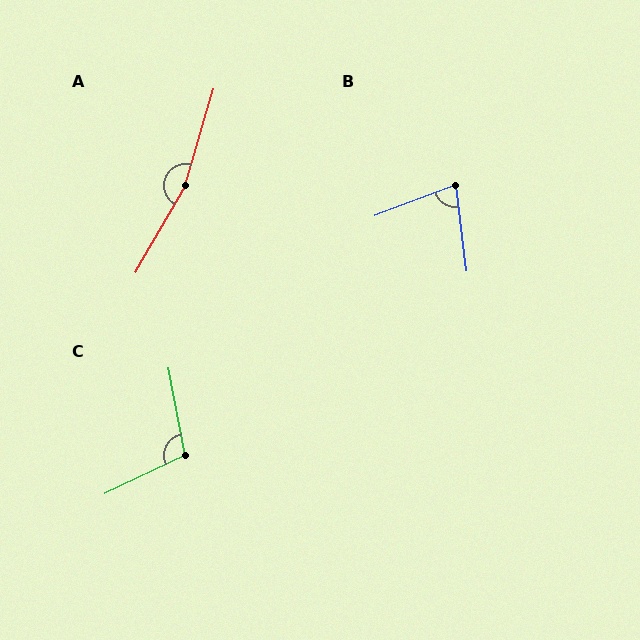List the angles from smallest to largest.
B (76°), C (104°), A (167°).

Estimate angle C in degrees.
Approximately 104 degrees.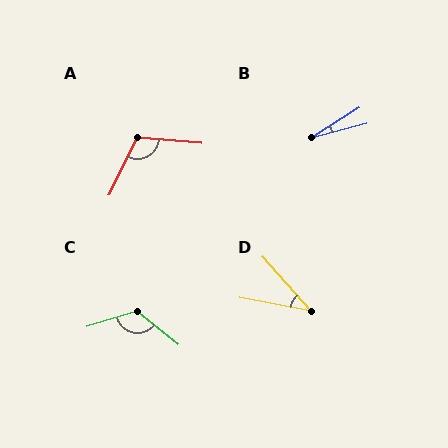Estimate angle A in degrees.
Approximately 111 degrees.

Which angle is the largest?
C, at approximately 124 degrees.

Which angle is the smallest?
B, at approximately 18 degrees.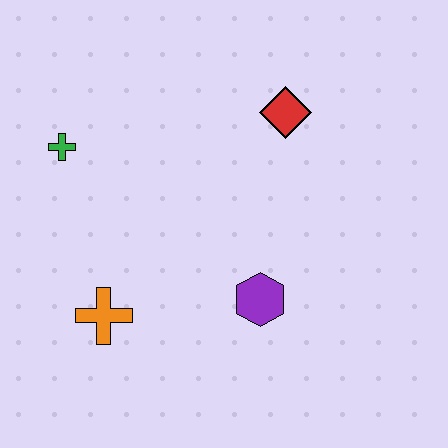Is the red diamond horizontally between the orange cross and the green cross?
No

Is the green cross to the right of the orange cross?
No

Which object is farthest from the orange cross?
The red diamond is farthest from the orange cross.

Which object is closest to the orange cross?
The purple hexagon is closest to the orange cross.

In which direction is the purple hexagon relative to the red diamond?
The purple hexagon is below the red diamond.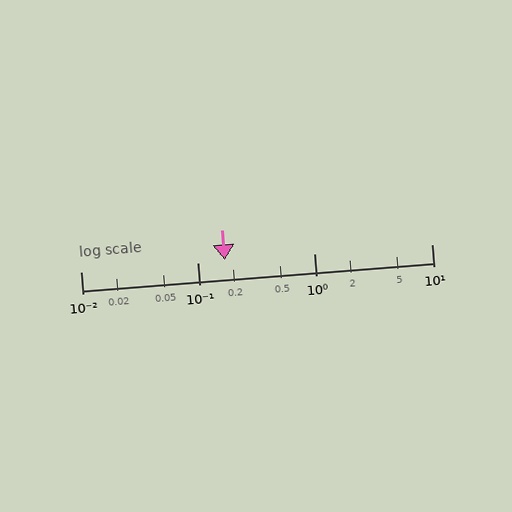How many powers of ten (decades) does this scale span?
The scale spans 3 decades, from 0.01 to 10.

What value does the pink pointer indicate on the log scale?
The pointer indicates approximately 0.17.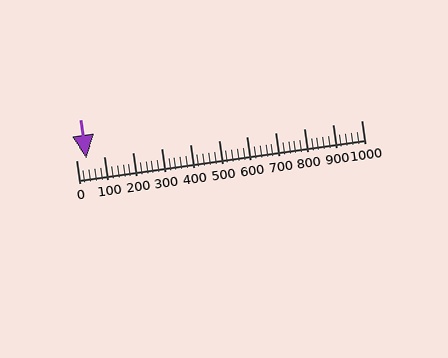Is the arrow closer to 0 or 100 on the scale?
The arrow is closer to 0.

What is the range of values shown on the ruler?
The ruler shows values from 0 to 1000.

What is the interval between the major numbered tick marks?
The major tick marks are spaced 100 units apart.